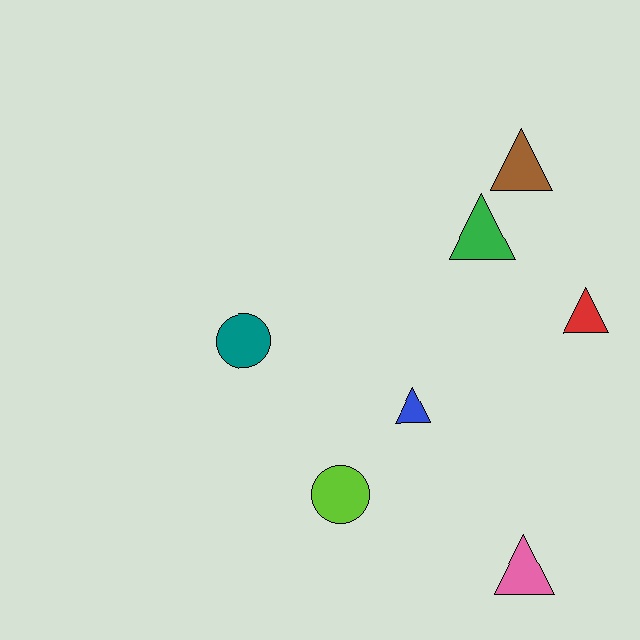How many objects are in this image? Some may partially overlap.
There are 7 objects.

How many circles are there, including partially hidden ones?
There are 2 circles.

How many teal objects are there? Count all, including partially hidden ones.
There is 1 teal object.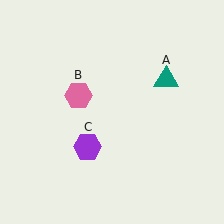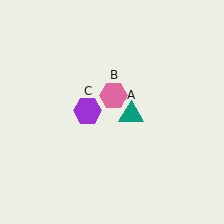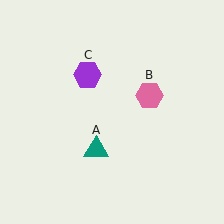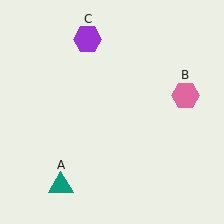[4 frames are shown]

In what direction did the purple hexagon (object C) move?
The purple hexagon (object C) moved up.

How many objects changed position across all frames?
3 objects changed position: teal triangle (object A), pink hexagon (object B), purple hexagon (object C).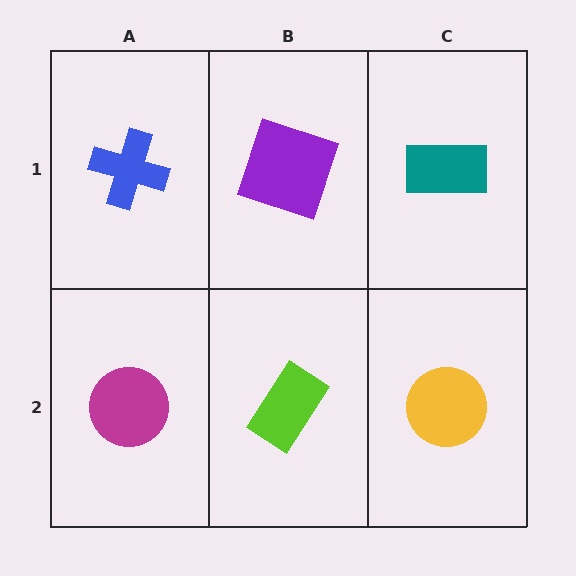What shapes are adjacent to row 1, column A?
A magenta circle (row 2, column A), a purple square (row 1, column B).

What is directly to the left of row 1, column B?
A blue cross.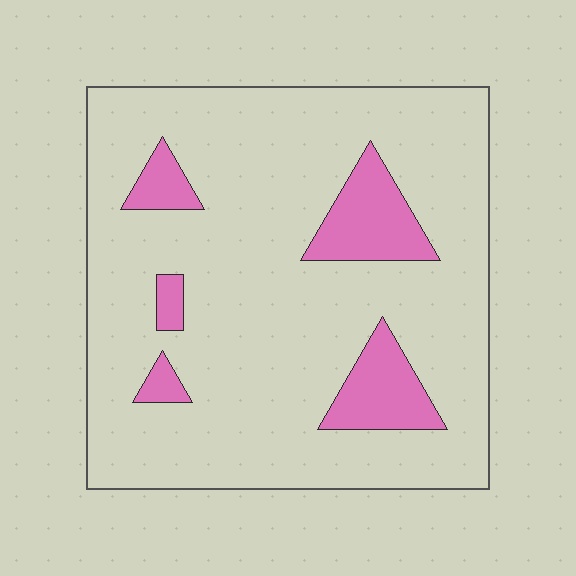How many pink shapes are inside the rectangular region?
5.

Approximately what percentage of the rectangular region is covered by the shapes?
Approximately 15%.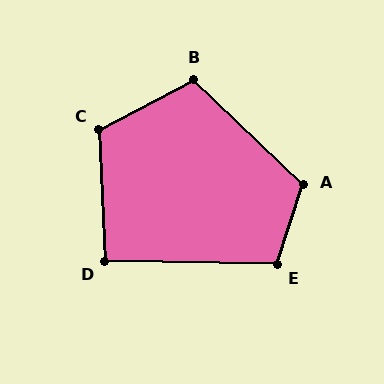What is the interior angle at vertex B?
Approximately 109 degrees (obtuse).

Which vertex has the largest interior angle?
C, at approximately 115 degrees.